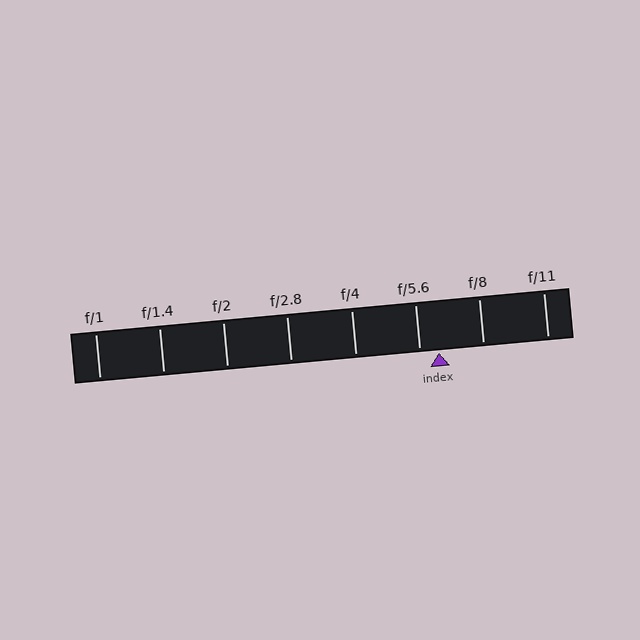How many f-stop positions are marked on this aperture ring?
There are 8 f-stop positions marked.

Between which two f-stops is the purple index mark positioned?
The index mark is between f/5.6 and f/8.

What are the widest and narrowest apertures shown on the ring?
The widest aperture shown is f/1 and the narrowest is f/11.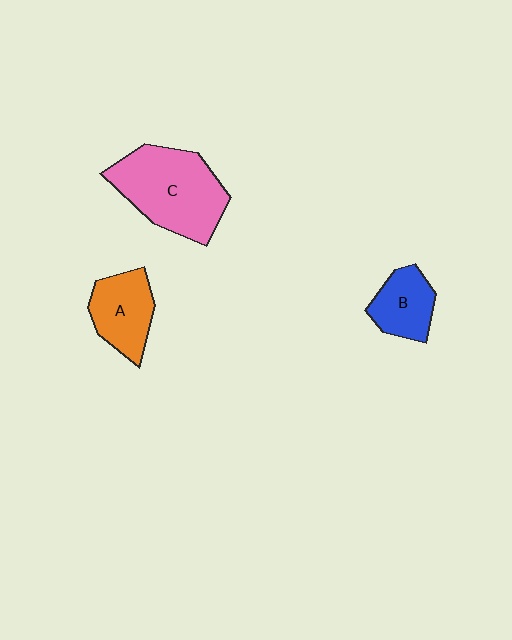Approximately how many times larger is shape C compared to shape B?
Approximately 2.1 times.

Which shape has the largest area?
Shape C (pink).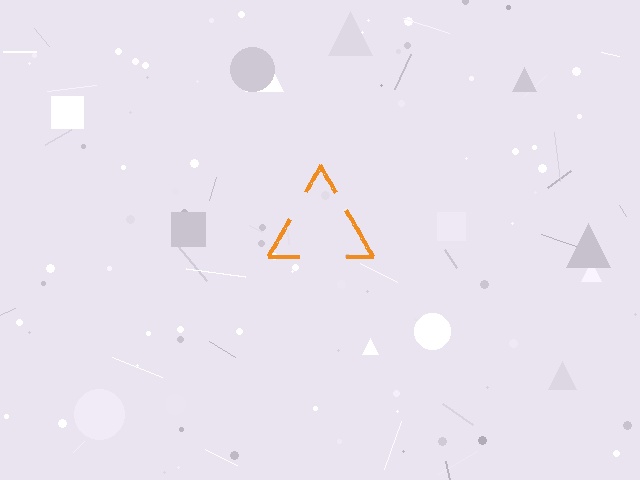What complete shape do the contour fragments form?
The contour fragments form a triangle.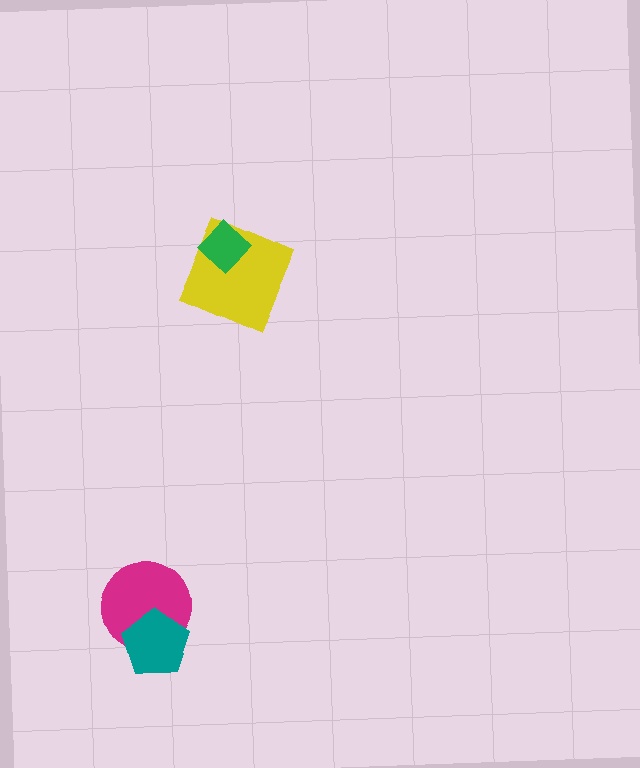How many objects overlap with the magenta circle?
1 object overlaps with the magenta circle.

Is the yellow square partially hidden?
Yes, it is partially covered by another shape.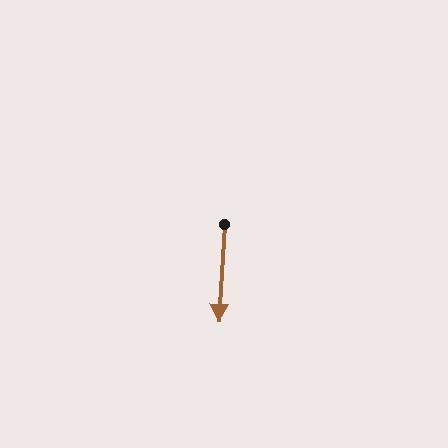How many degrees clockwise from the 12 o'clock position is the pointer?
Approximately 184 degrees.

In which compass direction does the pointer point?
South.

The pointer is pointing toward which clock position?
Roughly 6 o'clock.